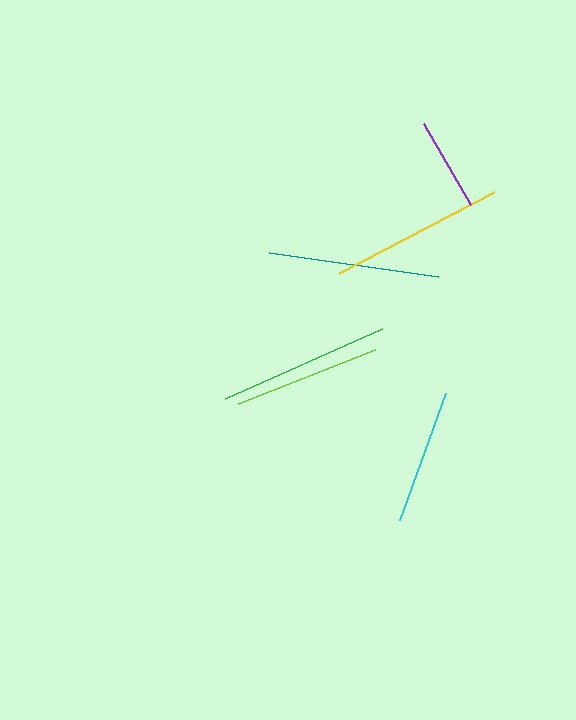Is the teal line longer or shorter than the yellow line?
The yellow line is longer than the teal line.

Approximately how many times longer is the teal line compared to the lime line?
The teal line is approximately 1.2 times the length of the lime line.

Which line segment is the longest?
The yellow line is the longest at approximately 174 pixels.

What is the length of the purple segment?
The purple segment is approximately 93 pixels long.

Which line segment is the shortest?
The purple line is the shortest at approximately 93 pixels.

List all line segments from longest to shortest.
From longest to shortest: yellow, green, teal, lime, cyan, purple.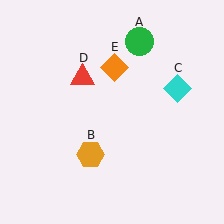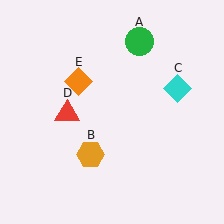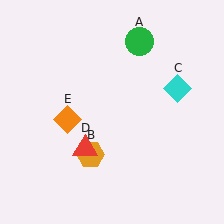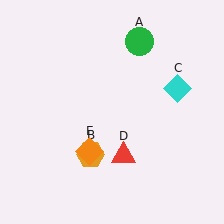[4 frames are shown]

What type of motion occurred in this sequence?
The red triangle (object D), orange diamond (object E) rotated counterclockwise around the center of the scene.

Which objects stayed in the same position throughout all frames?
Green circle (object A) and orange hexagon (object B) and cyan diamond (object C) remained stationary.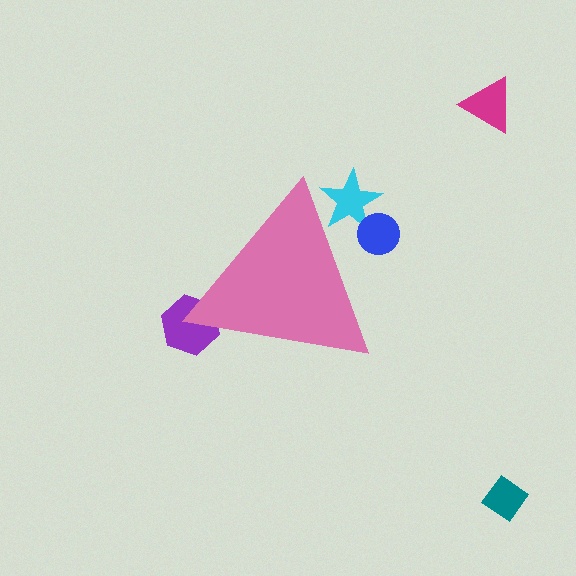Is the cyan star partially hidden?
Yes, the cyan star is partially hidden behind the pink triangle.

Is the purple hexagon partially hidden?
Yes, the purple hexagon is partially hidden behind the pink triangle.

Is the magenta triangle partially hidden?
No, the magenta triangle is fully visible.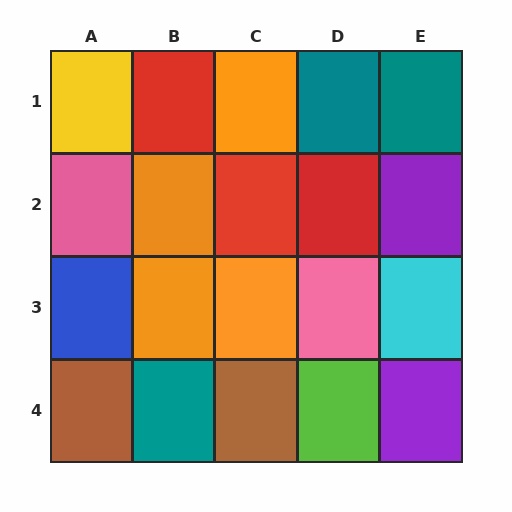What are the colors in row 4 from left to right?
Brown, teal, brown, lime, purple.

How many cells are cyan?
1 cell is cyan.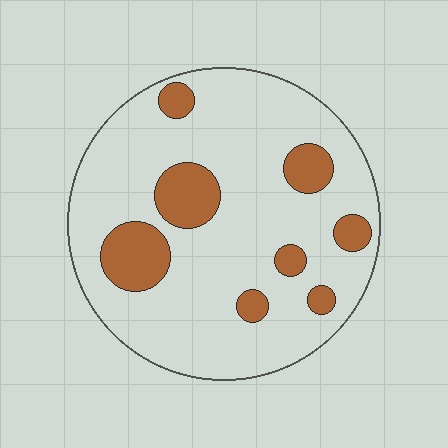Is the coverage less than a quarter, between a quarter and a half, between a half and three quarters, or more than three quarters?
Less than a quarter.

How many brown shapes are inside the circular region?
8.